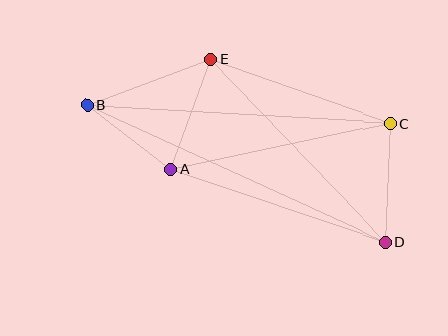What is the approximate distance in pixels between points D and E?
The distance between D and E is approximately 252 pixels.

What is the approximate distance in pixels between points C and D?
The distance between C and D is approximately 119 pixels.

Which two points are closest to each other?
Points A and B are closest to each other.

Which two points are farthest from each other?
Points B and D are farthest from each other.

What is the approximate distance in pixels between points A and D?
The distance between A and D is approximately 226 pixels.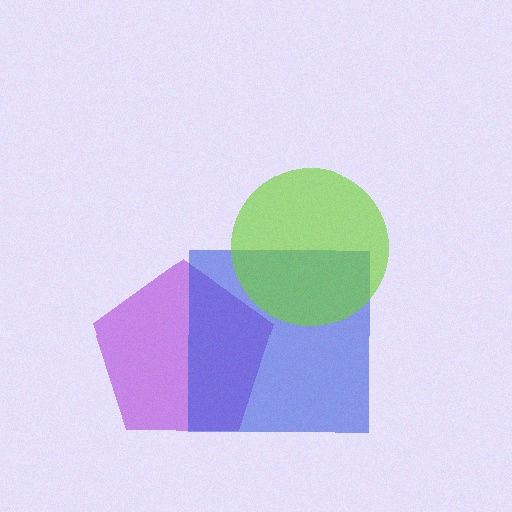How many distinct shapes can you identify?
There are 3 distinct shapes: a purple pentagon, a blue square, a lime circle.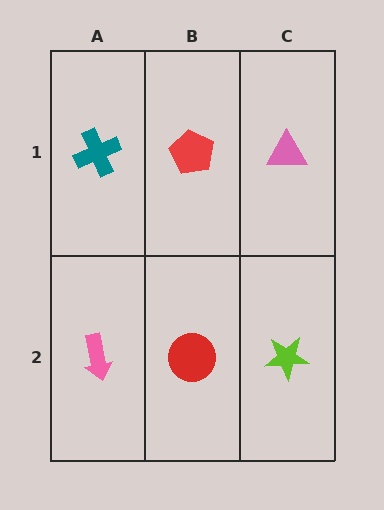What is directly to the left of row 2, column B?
A pink arrow.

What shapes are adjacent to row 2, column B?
A red pentagon (row 1, column B), a pink arrow (row 2, column A), a lime star (row 2, column C).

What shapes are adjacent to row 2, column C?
A pink triangle (row 1, column C), a red circle (row 2, column B).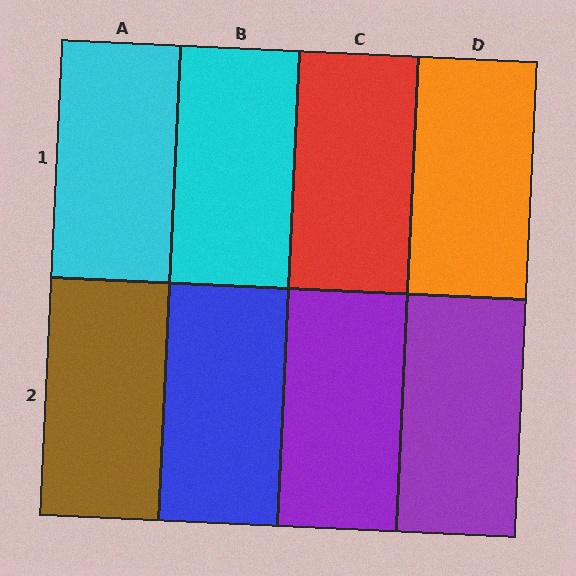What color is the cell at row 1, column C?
Red.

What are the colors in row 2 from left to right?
Brown, blue, purple, purple.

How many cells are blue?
1 cell is blue.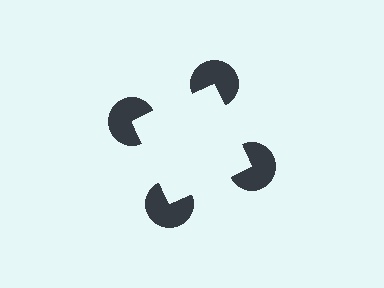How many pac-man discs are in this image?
There are 4 — one at each vertex of the illusory square.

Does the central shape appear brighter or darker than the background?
It typically appears slightly brighter than the background, even though no actual brightness change is drawn.